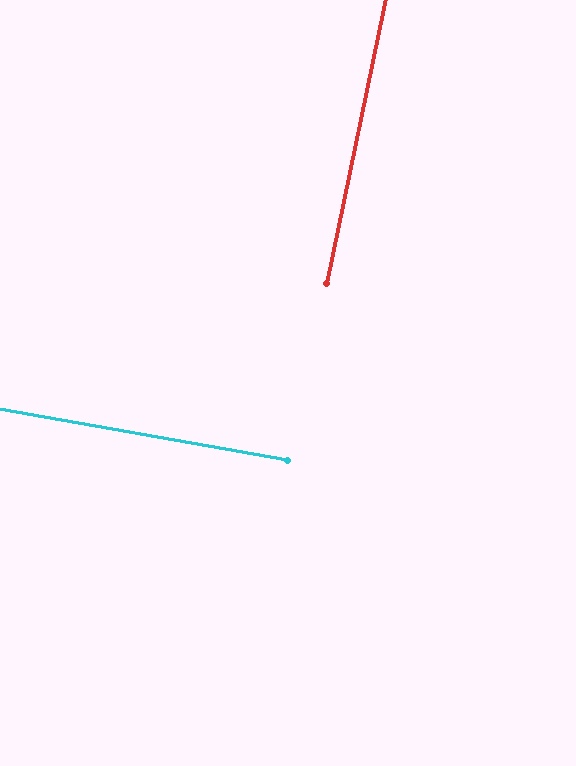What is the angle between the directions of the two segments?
Approximately 88 degrees.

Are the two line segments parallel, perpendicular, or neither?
Perpendicular — they meet at approximately 88°.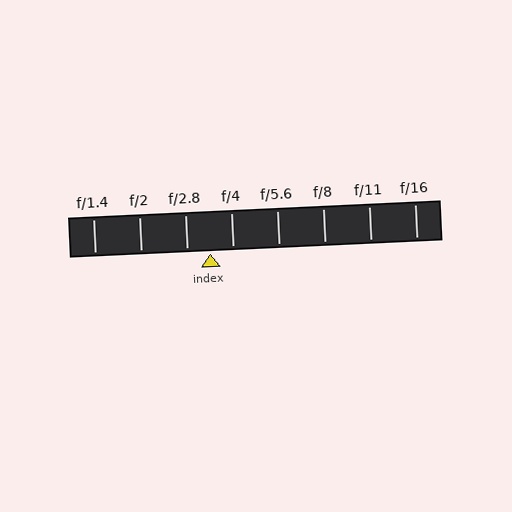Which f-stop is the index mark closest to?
The index mark is closest to f/4.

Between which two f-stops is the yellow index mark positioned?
The index mark is between f/2.8 and f/4.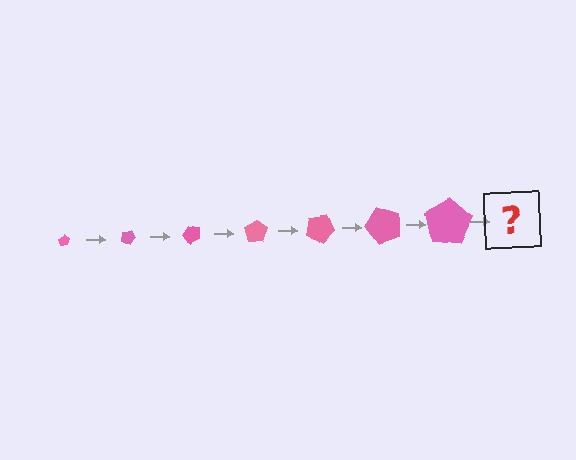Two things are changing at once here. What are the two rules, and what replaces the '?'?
The two rules are that the pentagon grows larger each step and it rotates 25 degrees each step. The '?' should be a pentagon, larger than the previous one and rotated 175 degrees from the start.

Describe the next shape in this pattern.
It should be a pentagon, larger than the previous one and rotated 175 degrees from the start.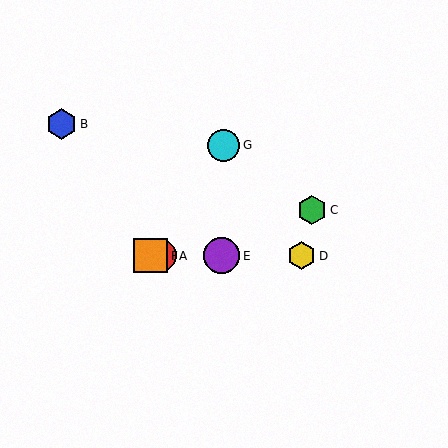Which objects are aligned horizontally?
Objects A, D, E, F are aligned horizontally.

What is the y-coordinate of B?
Object B is at y≈124.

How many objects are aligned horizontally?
4 objects (A, D, E, F) are aligned horizontally.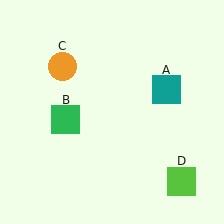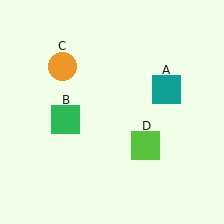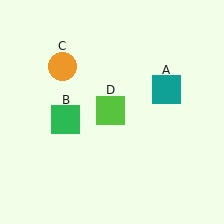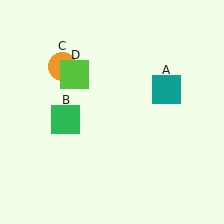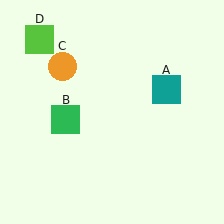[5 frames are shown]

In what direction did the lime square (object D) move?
The lime square (object D) moved up and to the left.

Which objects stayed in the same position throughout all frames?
Teal square (object A) and green square (object B) and orange circle (object C) remained stationary.